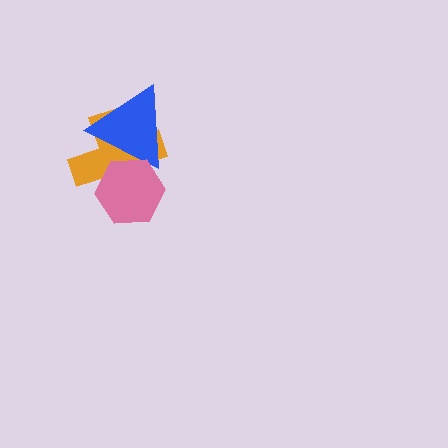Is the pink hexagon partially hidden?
No, no other shape covers it.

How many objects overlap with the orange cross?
2 objects overlap with the orange cross.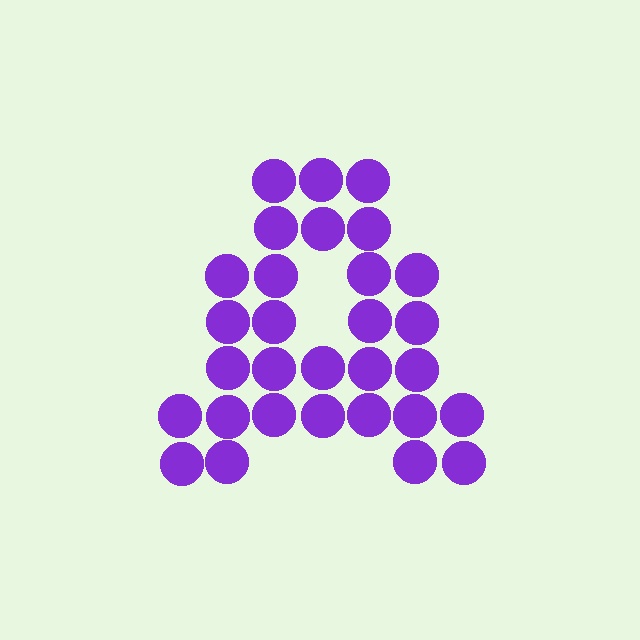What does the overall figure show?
The overall figure shows the letter A.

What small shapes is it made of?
It is made of small circles.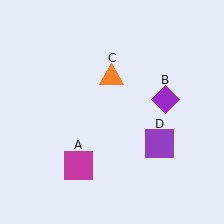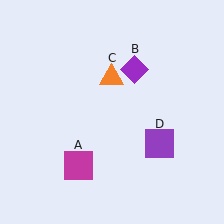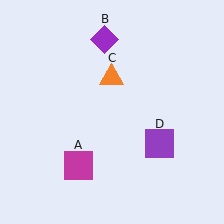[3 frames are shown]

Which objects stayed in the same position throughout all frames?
Magenta square (object A) and orange triangle (object C) and purple square (object D) remained stationary.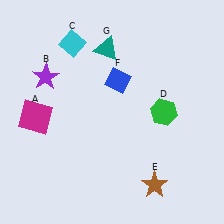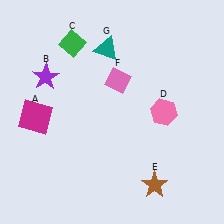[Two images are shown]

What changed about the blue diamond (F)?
In Image 1, F is blue. In Image 2, it changed to pink.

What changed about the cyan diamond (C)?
In Image 1, C is cyan. In Image 2, it changed to green.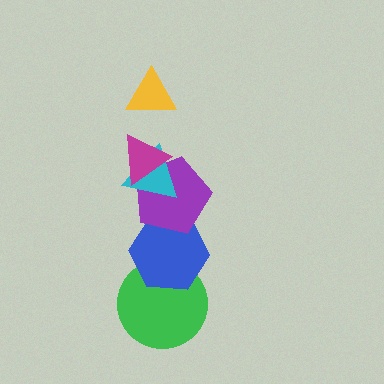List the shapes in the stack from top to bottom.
From top to bottom: the yellow triangle, the magenta triangle, the cyan triangle, the purple pentagon, the blue hexagon, the green circle.